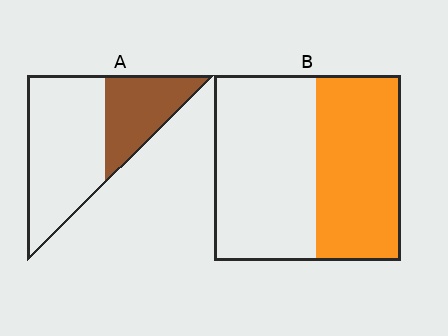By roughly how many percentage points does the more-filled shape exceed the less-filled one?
By roughly 10 percentage points (B over A).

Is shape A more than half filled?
No.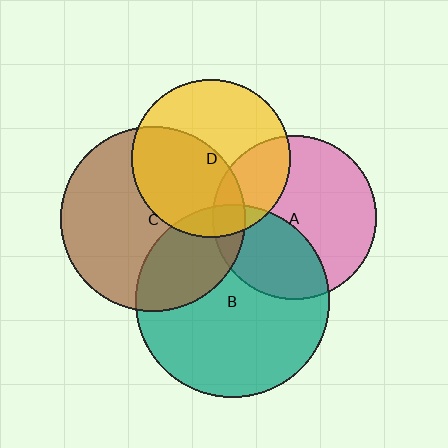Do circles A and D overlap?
Yes.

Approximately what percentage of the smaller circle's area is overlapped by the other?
Approximately 25%.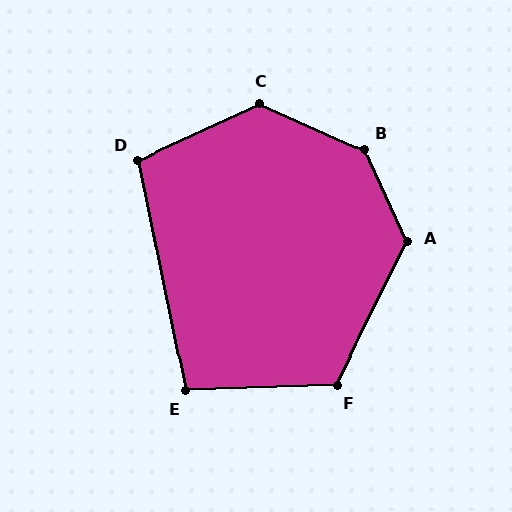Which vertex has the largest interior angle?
B, at approximately 139 degrees.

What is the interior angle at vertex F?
Approximately 118 degrees (obtuse).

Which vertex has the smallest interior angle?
E, at approximately 99 degrees.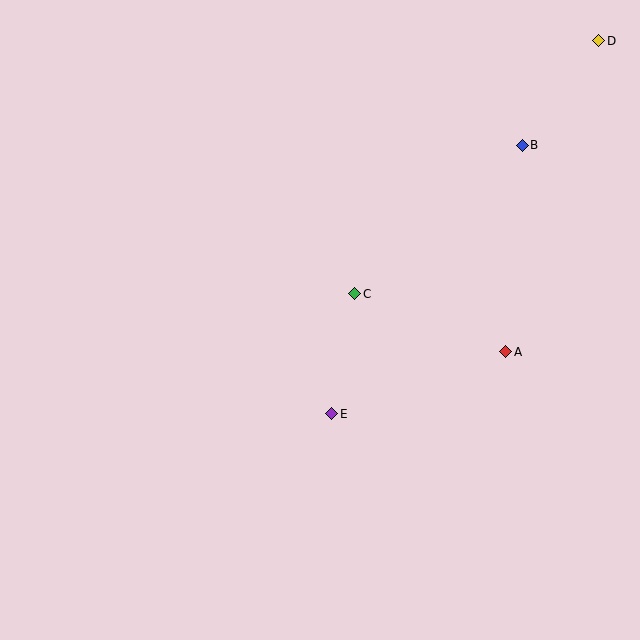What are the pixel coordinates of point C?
Point C is at (355, 294).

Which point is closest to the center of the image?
Point C at (355, 294) is closest to the center.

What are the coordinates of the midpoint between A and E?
The midpoint between A and E is at (419, 383).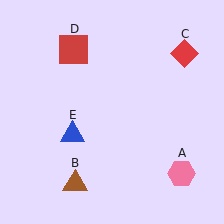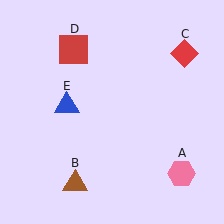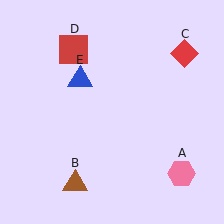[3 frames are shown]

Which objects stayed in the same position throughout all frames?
Pink hexagon (object A) and brown triangle (object B) and red diamond (object C) and red square (object D) remained stationary.